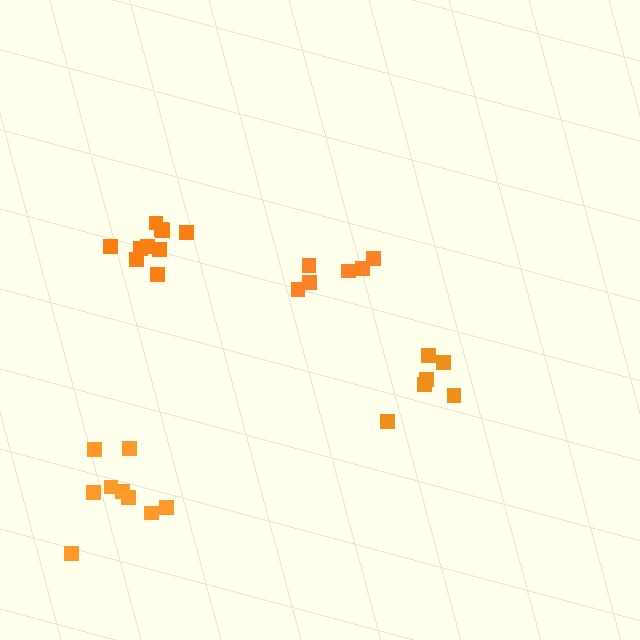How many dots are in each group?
Group 1: 6 dots, Group 2: 6 dots, Group 3: 10 dots, Group 4: 9 dots (31 total).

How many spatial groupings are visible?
There are 4 spatial groupings.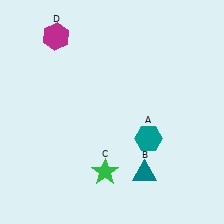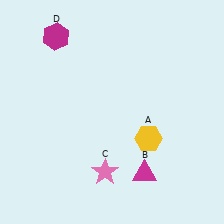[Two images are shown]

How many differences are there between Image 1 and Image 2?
There are 3 differences between the two images.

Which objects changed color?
A changed from teal to yellow. B changed from teal to magenta. C changed from green to pink.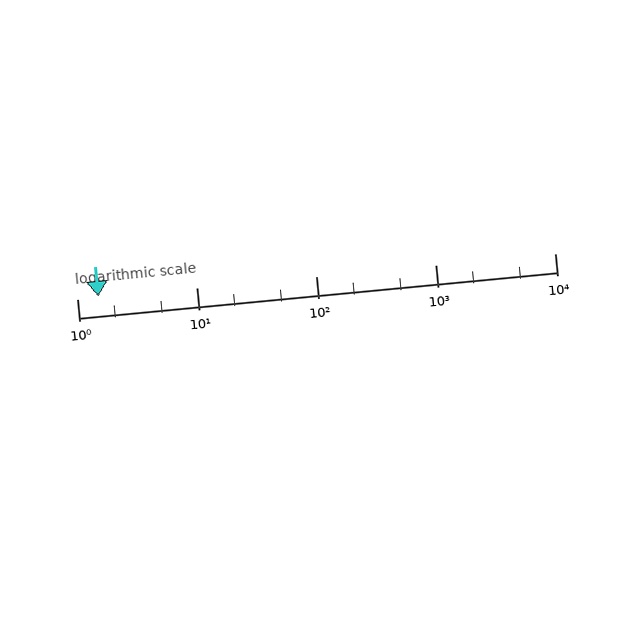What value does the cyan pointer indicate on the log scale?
The pointer indicates approximately 1.5.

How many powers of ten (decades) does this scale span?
The scale spans 4 decades, from 1 to 10000.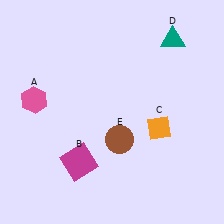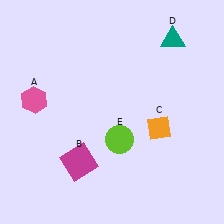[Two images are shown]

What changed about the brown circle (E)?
In Image 1, E is brown. In Image 2, it changed to lime.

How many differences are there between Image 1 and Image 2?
There is 1 difference between the two images.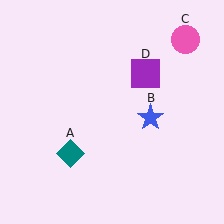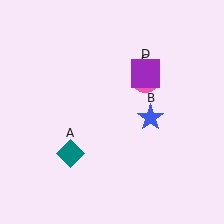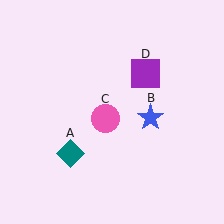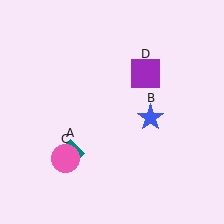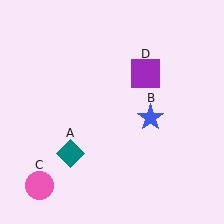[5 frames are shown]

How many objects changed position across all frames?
1 object changed position: pink circle (object C).